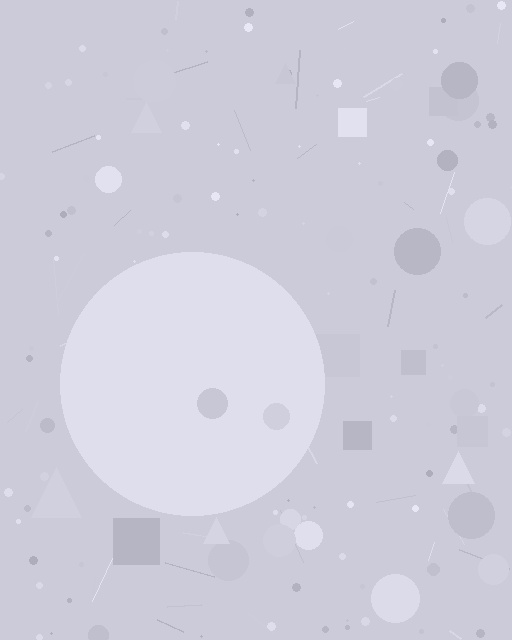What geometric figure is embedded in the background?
A circle is embedded in the background.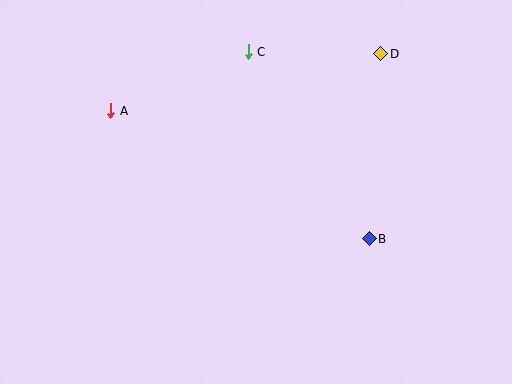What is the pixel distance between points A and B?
The distance between A and B is 288 pixels.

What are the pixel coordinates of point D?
Point D is at (380, 54).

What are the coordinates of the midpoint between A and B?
The midpoint between A and B is at (240, 175).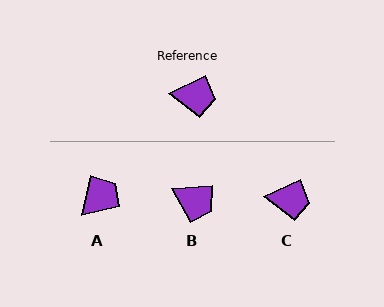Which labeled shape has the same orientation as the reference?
C.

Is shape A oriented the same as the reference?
No, it is off by about 51 degrees.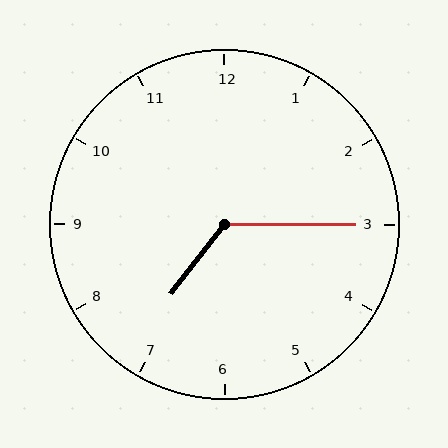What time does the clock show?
7:15.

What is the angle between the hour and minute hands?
Approximately 128 degrees.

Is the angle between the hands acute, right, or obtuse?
It is obtuse.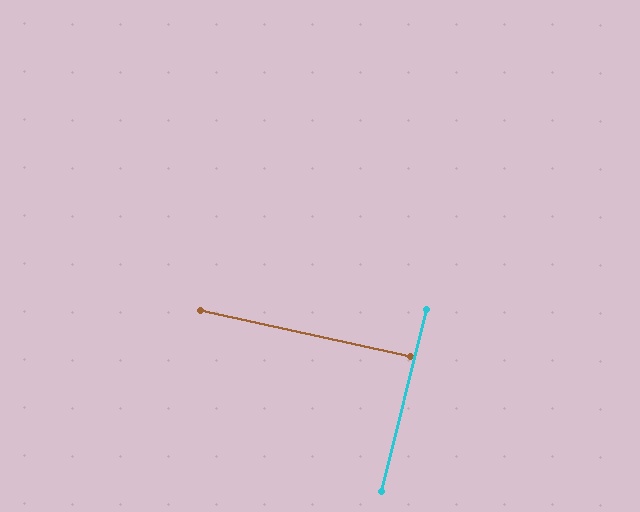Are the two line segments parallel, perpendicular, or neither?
Perpendicular — they meet at approximately 88°.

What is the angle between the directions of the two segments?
Approximately 88 degrees.